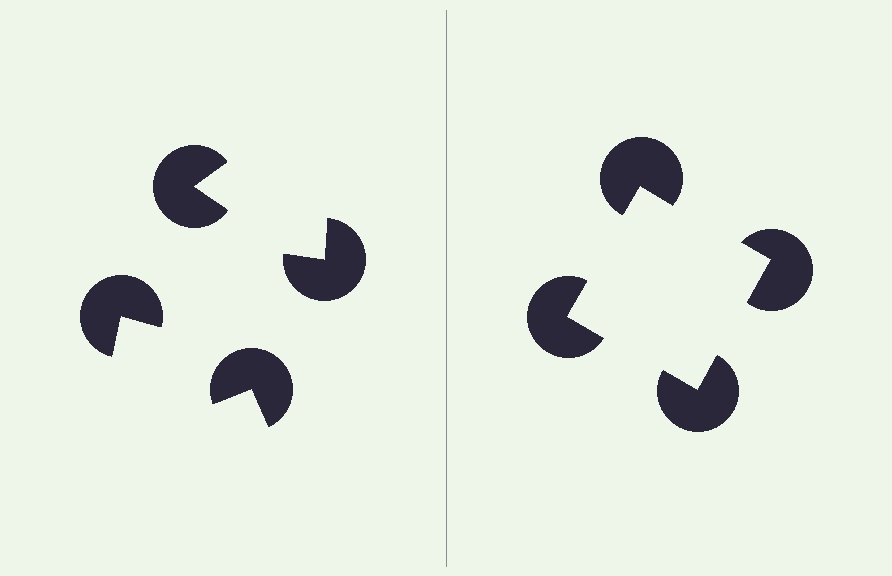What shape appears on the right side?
An illusory square.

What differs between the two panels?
The pac-man discs are positioned identically on both sides; only the wedge orientations differ. On the right they align to a square; on the left they are misaligned.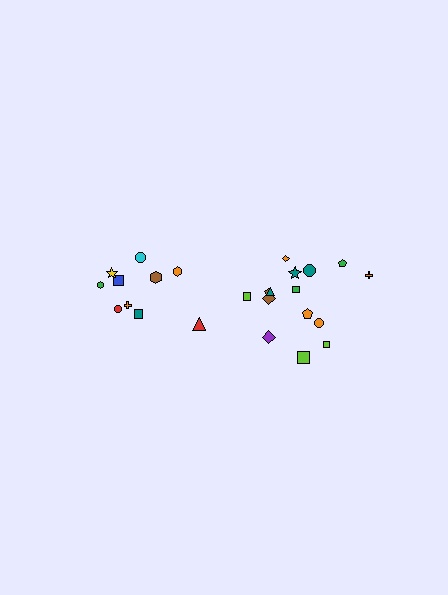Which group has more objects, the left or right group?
The right group.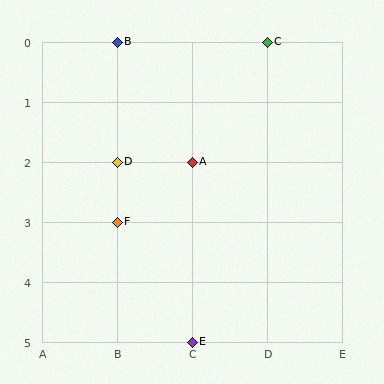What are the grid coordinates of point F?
Point F is at grid coordinates (B, 3).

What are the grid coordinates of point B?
Point B is at grid coordinates (B, 0).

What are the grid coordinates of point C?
Point C is at grid coordinates (D, 0).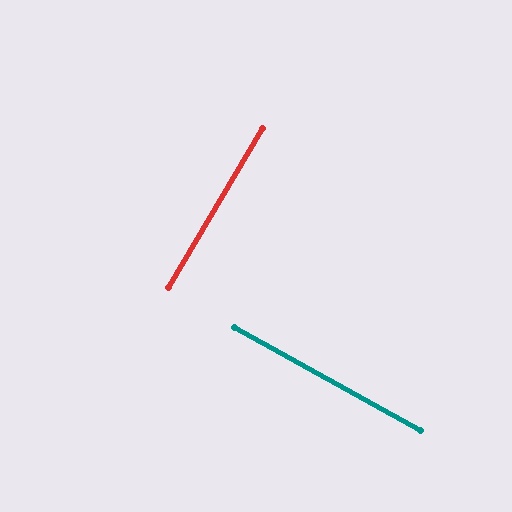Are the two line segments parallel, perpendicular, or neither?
Perpendicular — they meet at approximately 89°.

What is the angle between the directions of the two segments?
Approximately 89 degrees.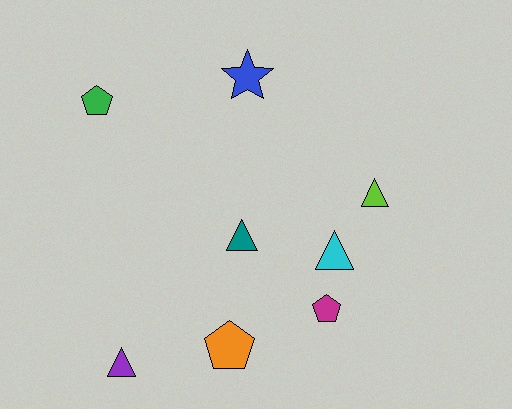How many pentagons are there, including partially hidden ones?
There are 3 pentagons.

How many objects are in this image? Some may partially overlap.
There are 8 objects.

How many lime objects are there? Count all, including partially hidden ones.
There is 1 lime object.